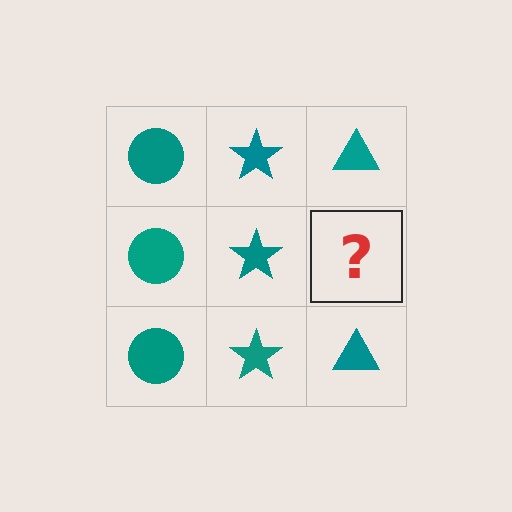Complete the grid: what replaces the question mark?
The question mark should be replaced with a teal triangle.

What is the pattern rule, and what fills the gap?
The rule is that each column has a consistent shape. The gap should be filled with a teal triangle.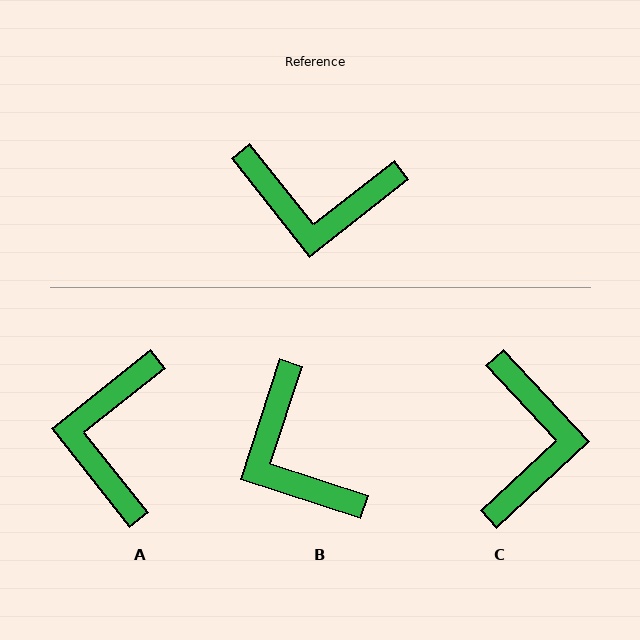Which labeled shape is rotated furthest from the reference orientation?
C, about 95 degrees away.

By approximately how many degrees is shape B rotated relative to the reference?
Approximately 56 degrees clockwise.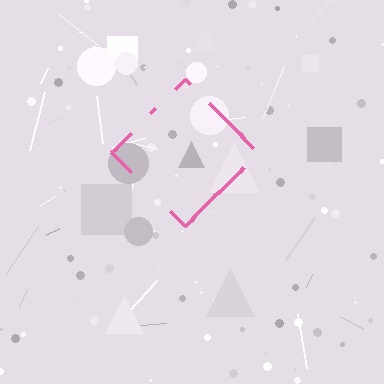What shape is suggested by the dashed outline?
The dashed outline suggests a diamond.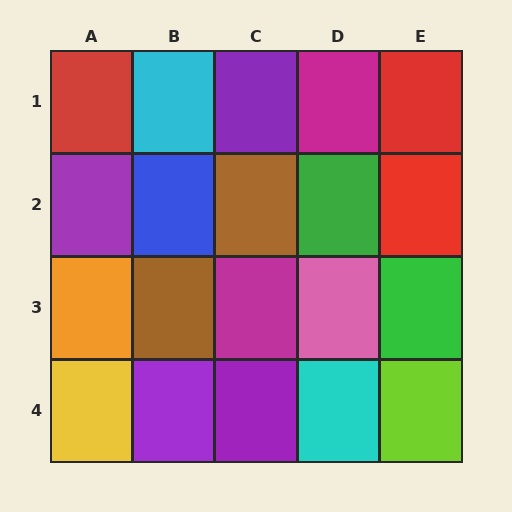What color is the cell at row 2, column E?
Red.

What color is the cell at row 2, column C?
Brown.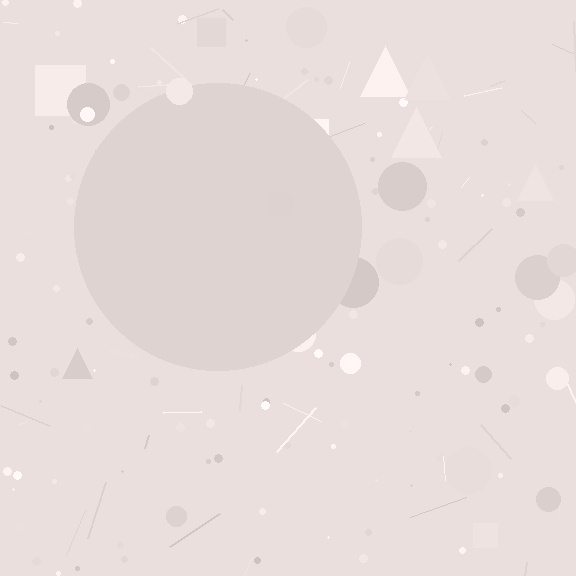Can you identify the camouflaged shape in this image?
The camouflaged shape is a circle.